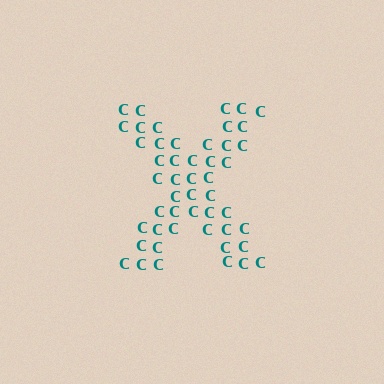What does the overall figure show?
The overall figure shows the letter X.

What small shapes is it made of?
It is made of small letter C's.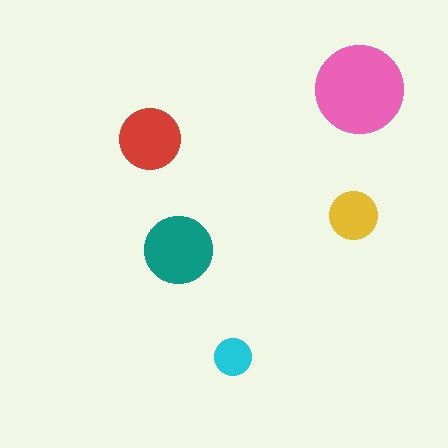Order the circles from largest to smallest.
the pink one, the teal one, the red one, the yellow one, the cyan one.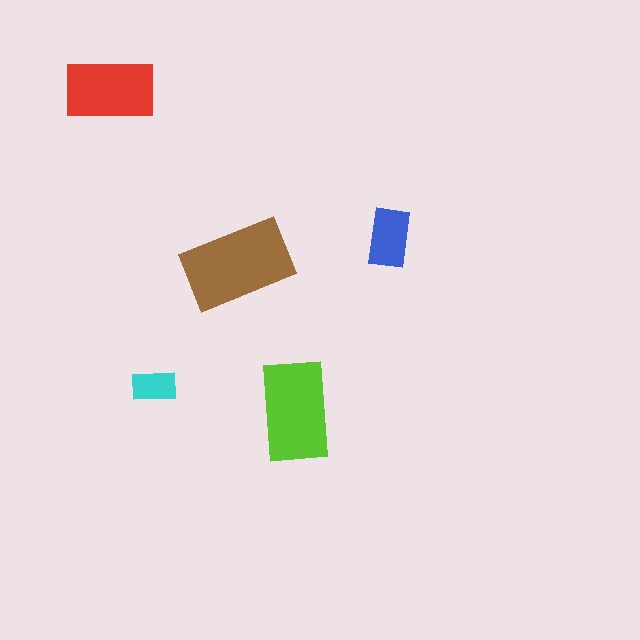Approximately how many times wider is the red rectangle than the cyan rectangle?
About 2 times wider.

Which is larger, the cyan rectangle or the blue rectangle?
The blue one.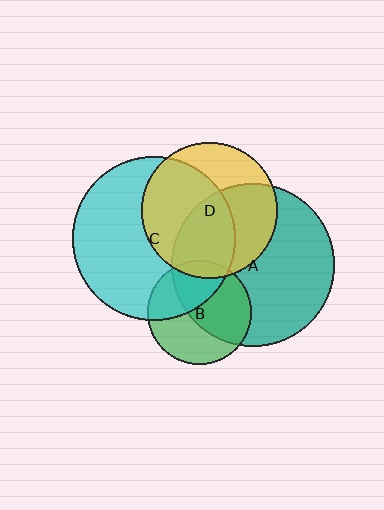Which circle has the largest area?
Circle C (cyan).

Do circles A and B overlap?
Yes.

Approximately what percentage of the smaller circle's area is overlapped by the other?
Approximately 55%.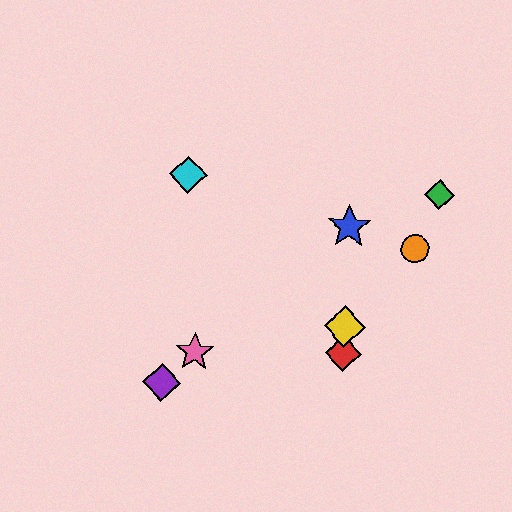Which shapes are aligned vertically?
The red diamond, the blue star, the yellow diamond are aligned vertically.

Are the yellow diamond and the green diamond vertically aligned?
No, the yellow diamond is at x≈345 and the green diamond is at x≈440.